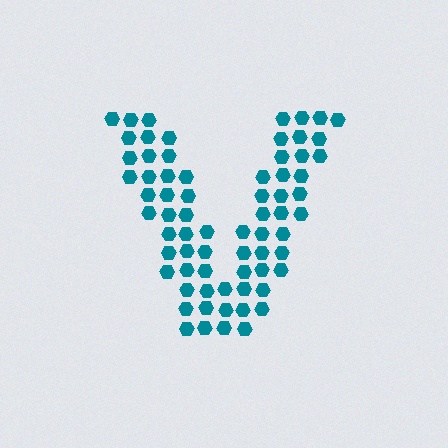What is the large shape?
The large shape is the letter V.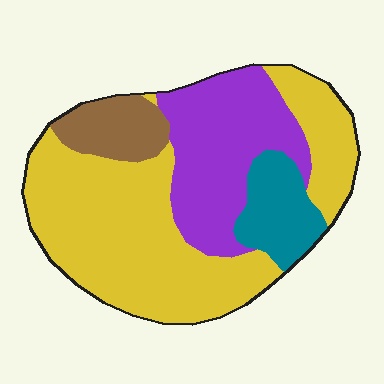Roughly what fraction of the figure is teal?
Teal takes up less than a quarter of the figure.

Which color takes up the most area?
Yellow, at roughly 55%.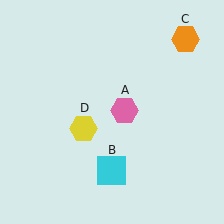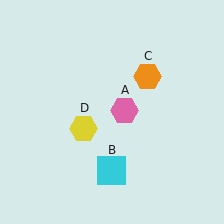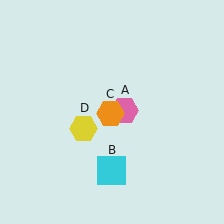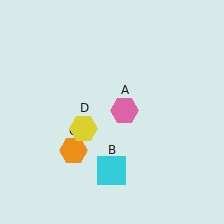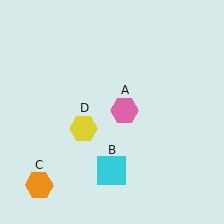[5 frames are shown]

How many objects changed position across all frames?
1 object changed position: orange hexagon (object C).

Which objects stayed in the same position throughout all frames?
Pink hexagon (object A) and cyan square (object B) and yellow hexagon (object D) remained stationary.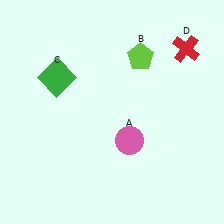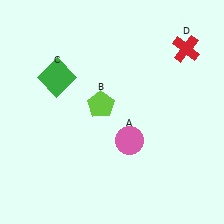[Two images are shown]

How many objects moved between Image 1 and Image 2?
1 object moved between the two images.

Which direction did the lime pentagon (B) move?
The lime pentagon (B) moved down.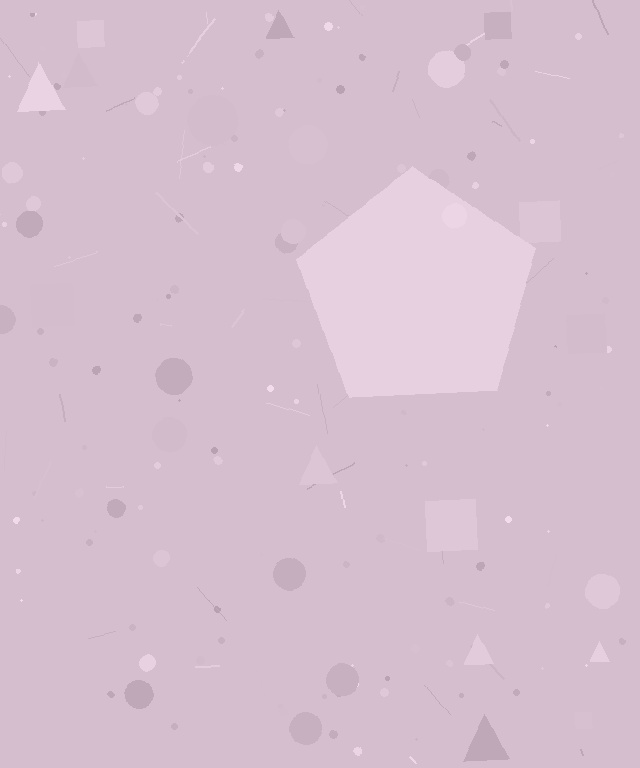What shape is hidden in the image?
A pentagon is hidden in the image.